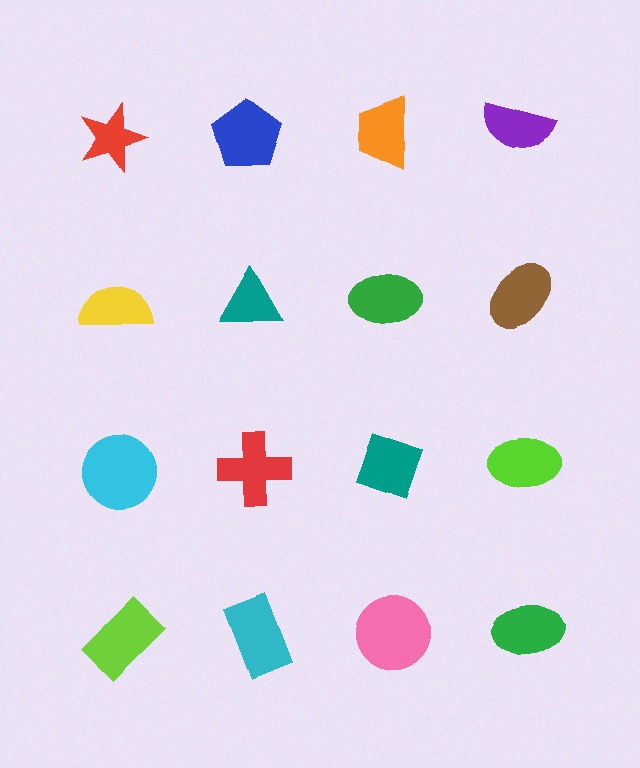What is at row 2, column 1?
A yellow semicircle.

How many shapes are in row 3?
4 shapes.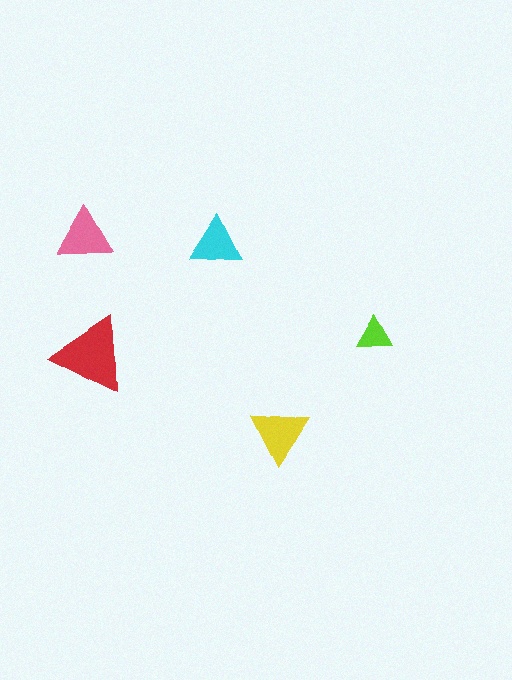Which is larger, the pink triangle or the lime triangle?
The pink one.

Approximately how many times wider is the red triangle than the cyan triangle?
About 1.5 times wider.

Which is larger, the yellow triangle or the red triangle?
The red one.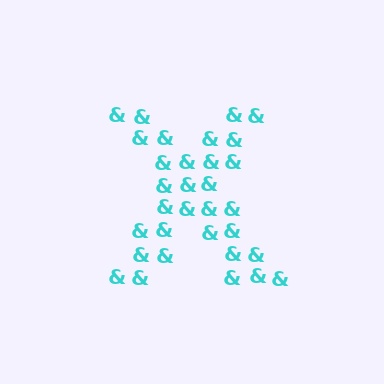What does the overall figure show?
The overall figure shows the letter X.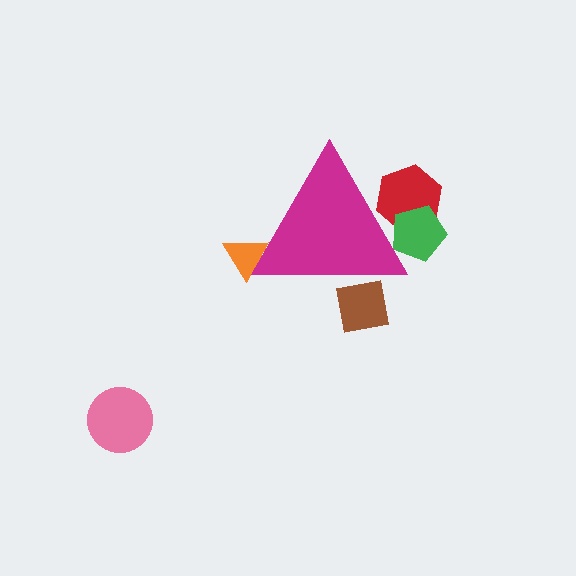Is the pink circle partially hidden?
No, the pink circle is fully visible.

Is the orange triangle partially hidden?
Yes, the orange triangle is partially hidden behind the magenta triangle.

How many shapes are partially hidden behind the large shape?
4 shapes are partially hidden.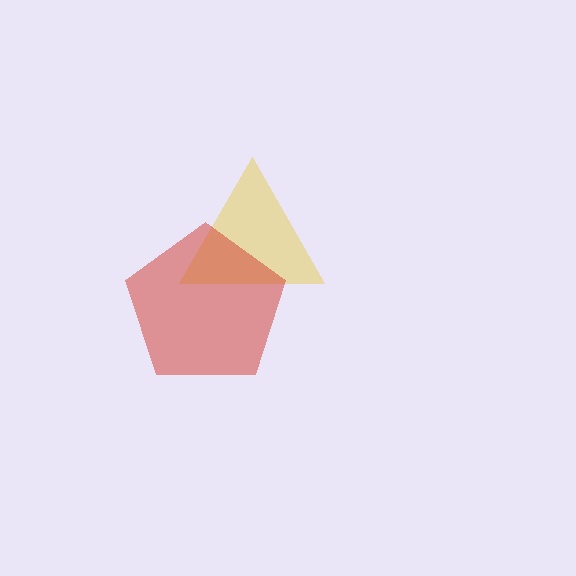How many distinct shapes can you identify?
There are 2 distinct shapes: a yellow triangle, a red pentagon.